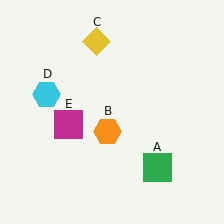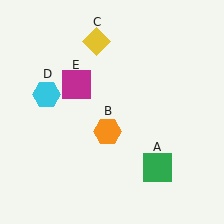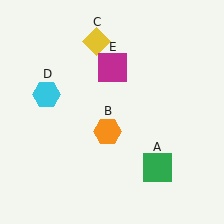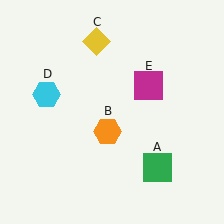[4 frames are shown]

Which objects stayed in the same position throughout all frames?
Green square (object A) and orange hexagon (object B) and yellow diamond (object C) and cyan hexagon (object D) remained stationary.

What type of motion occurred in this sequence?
The magenta square (object E) rotated clockwise around the center of the scene.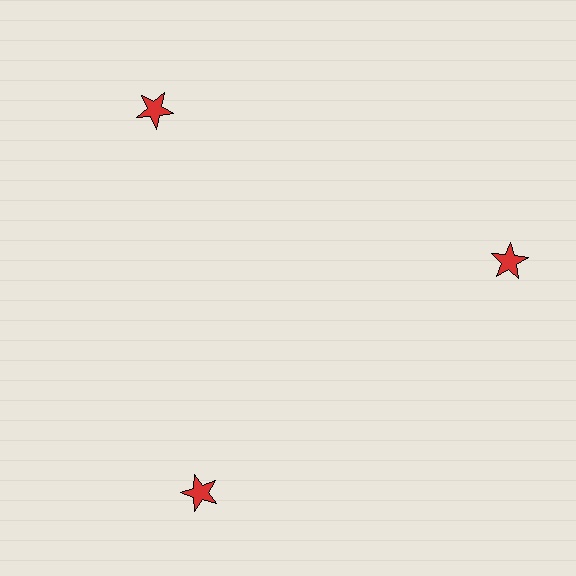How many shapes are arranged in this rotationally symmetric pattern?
There are 3 shapes, arranged in 3 groups of 1.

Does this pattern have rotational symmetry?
Yes, this pattern has 3-fold rotational symmetry. It looks the same after rotating 120 degrees around the center.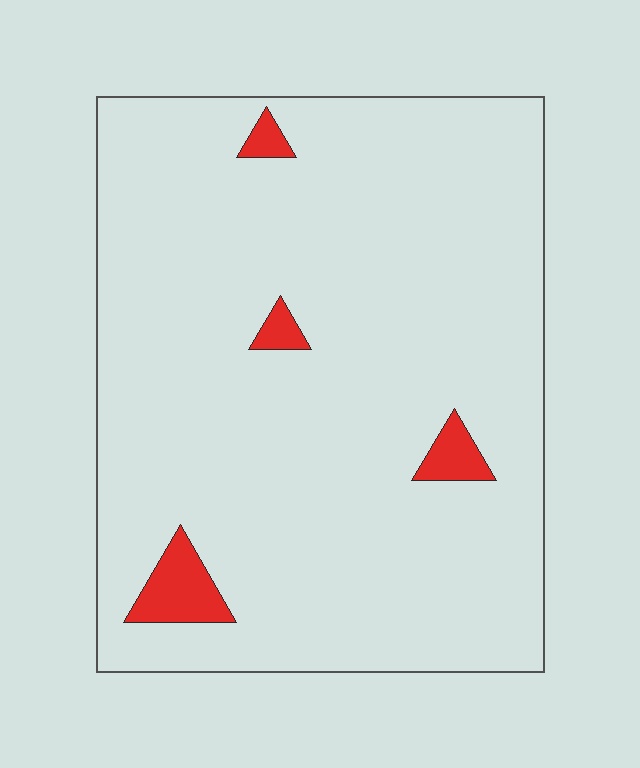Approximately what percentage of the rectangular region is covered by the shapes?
Approximately 5%.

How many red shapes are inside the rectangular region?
4.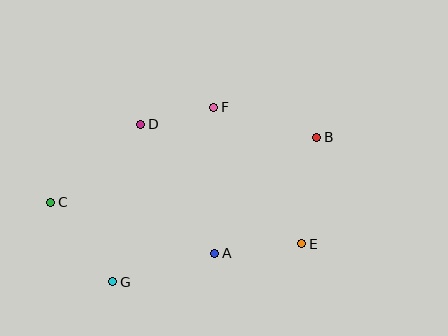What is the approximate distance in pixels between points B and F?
The distance between B and F is approximately 107 pixels.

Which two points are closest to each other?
Points D and F are closest to each other.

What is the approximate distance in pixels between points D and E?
The distance between D and E is approximately 201 pixels.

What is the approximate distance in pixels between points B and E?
The distance between B and E is approximately 108 pixels.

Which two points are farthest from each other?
Points B and C are farthest from each other.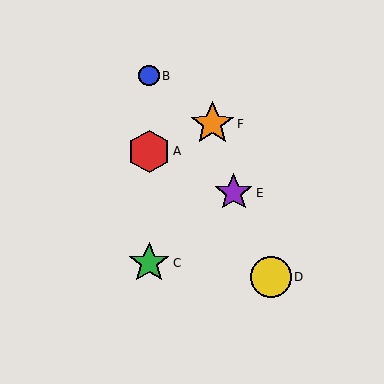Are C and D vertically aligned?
No, C is at x≈149 and D is at x≈271.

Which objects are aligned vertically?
Objects A, B, C are aligned vertically.